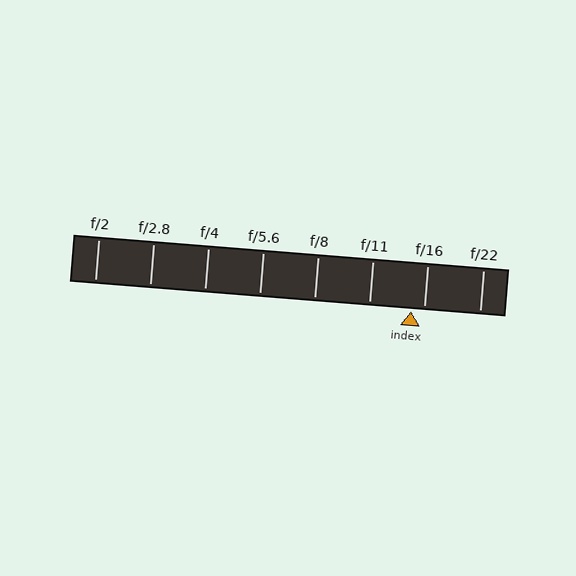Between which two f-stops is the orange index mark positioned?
The index mark is between f/11 and f/16.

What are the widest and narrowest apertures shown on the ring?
The widest aperture shown is f/2 and the narrowest is f/22.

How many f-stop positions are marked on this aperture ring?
There are 8 f-stop positions marked.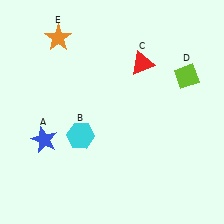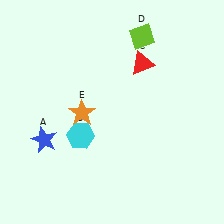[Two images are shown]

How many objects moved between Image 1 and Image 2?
2 objects moved between the two images.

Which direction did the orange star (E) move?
The orange star (E) moved down.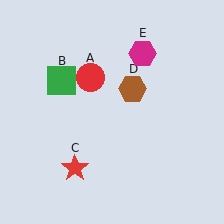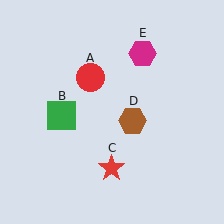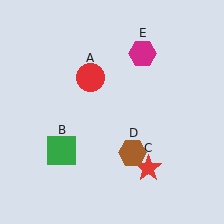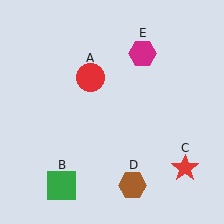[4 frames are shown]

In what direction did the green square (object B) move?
The green square (object B) moved down.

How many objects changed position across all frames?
3 objects changed position: green square (object B), red star (object C), brown hexagon (object D).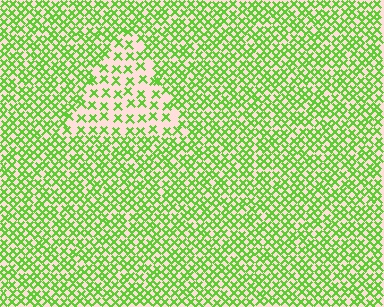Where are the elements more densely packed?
The elements are more densely packed outside the triangle boundary.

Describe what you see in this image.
The image contains small lime elements arranged at two different densities. A triangle-shaped region is visible where the elements are less densely packed than the surrounding area.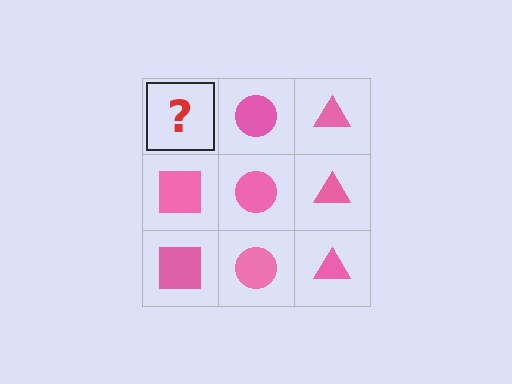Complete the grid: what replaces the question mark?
The question mark should be replaced with a pink square.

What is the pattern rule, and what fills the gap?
The rule is that each column has a consistent shape. The gap should be filled with a pink square.